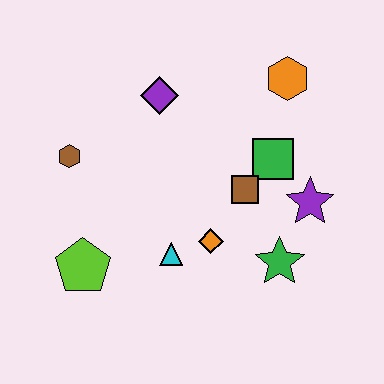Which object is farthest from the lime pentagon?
The orange hexagon is farthest from the lime pentagon.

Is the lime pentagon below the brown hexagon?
Yes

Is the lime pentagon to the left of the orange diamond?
Yes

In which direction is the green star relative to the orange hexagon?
The green star is below the orange hexagon.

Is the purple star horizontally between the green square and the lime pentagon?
No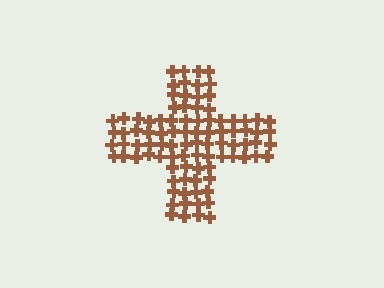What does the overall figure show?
The overall figure shows a cross.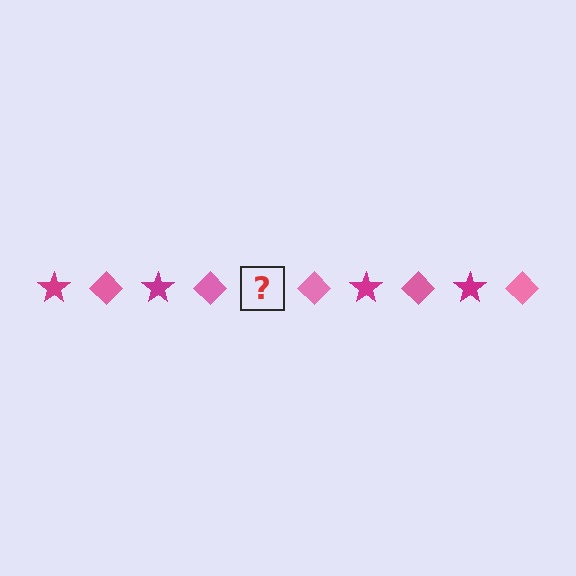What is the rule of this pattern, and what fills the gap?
The rule is that the pattern alternates between magenta star and pink diamond. The gap should be filled with a magenta star.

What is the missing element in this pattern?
The missing element is a magenta star.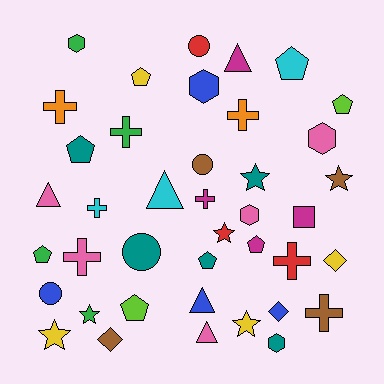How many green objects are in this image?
There are 4 green objects.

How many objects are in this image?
There are 40 objects.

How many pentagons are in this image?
There are 8 pentagons.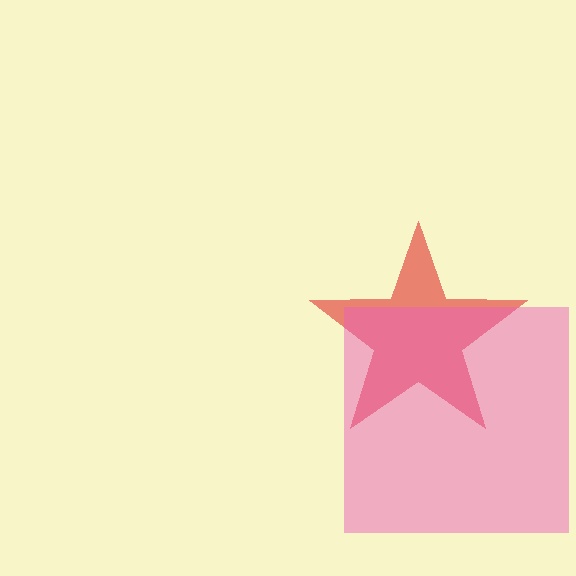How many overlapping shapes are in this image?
There are 2 overlapping shapes in the image.